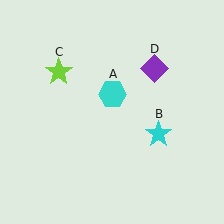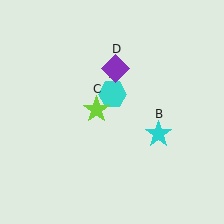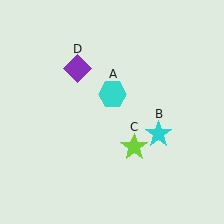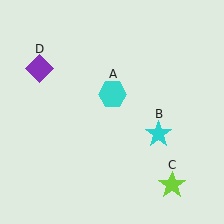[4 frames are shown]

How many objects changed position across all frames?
2 objects changed position: lime star (object C), purple diamond (object D).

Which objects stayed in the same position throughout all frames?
Cyan hexagon (object A) and cyan star (object B) remained stationary.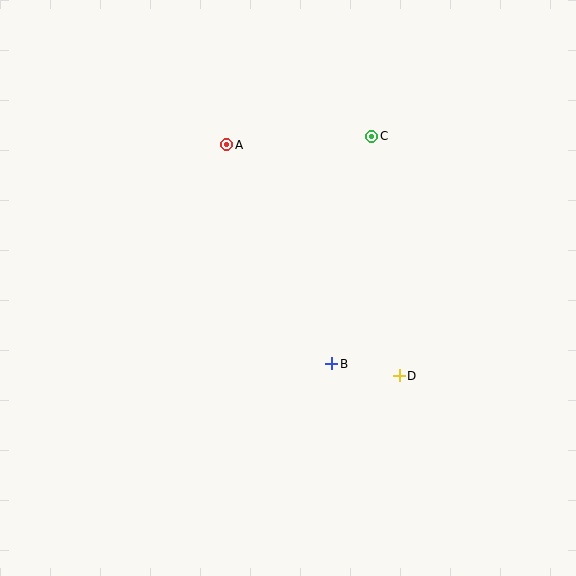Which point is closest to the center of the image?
Point B at (332, 364) is closest to the center.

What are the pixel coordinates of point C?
Point C is at (372, 136).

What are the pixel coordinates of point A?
Point A is at (227, 145).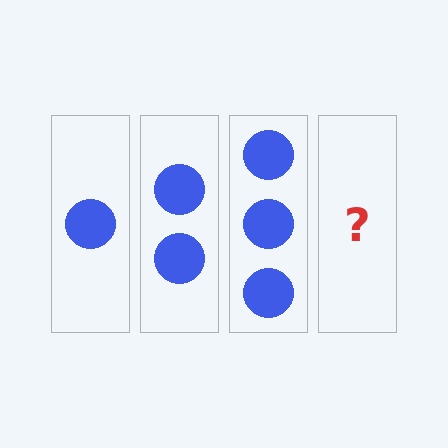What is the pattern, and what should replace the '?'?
The pattern is that each step adds one more circle. The '?' should be 4 circles.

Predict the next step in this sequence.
The next step is 4 circles.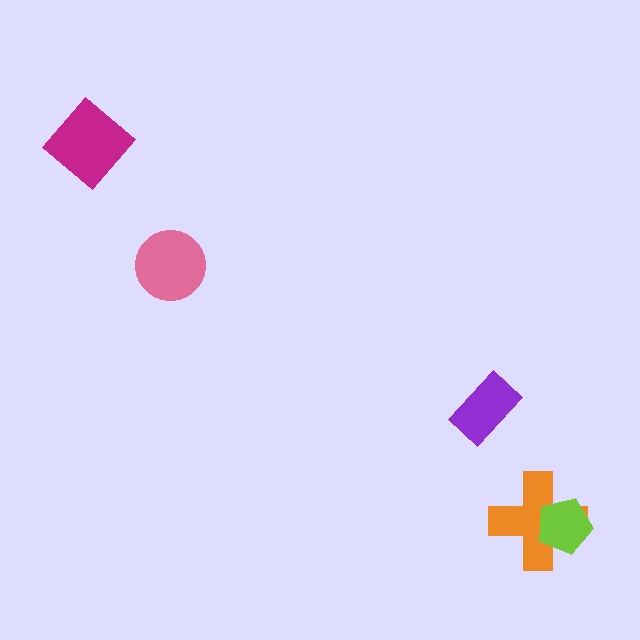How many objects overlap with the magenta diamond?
0 objects overlap with the magenta diamond.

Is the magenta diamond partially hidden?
No, no other shape covers it.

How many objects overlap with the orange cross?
1 object overlaps with the orange cross.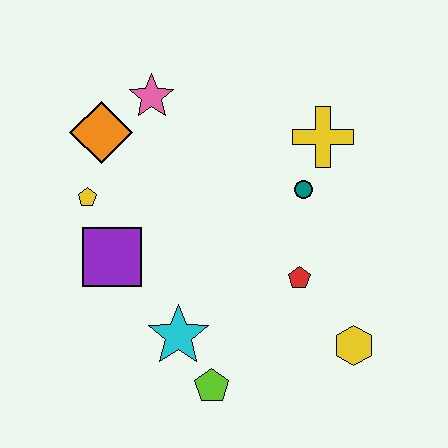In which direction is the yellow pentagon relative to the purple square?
The yellow pentagon is above the purple square.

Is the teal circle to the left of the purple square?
No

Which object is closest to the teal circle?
The yellow cross is closest to the teal circle.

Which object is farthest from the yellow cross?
The lime pentagon is farthest from the yellow cross.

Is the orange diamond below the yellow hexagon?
No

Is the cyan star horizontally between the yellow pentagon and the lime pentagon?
Yes